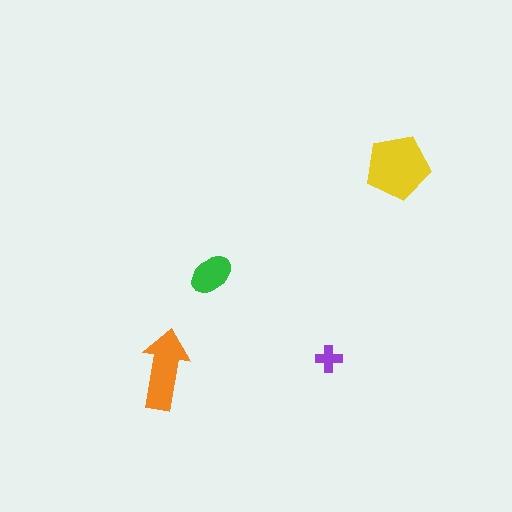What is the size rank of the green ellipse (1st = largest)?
3rd.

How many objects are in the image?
There are 4 objects in the image.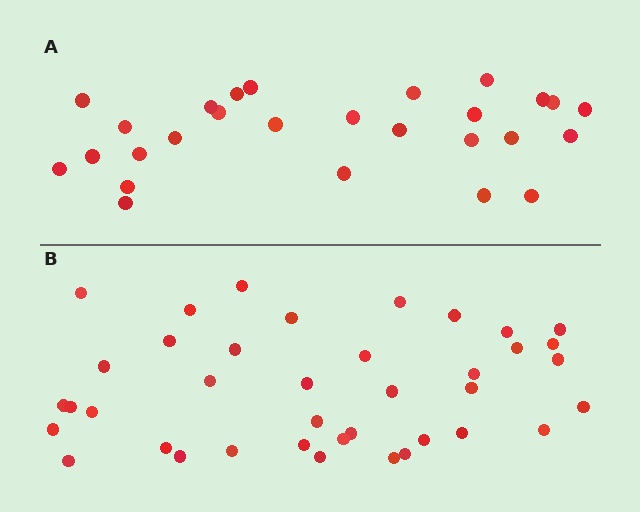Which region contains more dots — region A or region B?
Region B (the bottom region) has more dots.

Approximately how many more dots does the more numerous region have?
Region B has roughly 12 or so more dots than region A.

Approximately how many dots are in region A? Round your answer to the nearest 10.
About 30 dots. (The exact count is 27, which rounds to 30.)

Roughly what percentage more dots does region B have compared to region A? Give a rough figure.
About 45% more.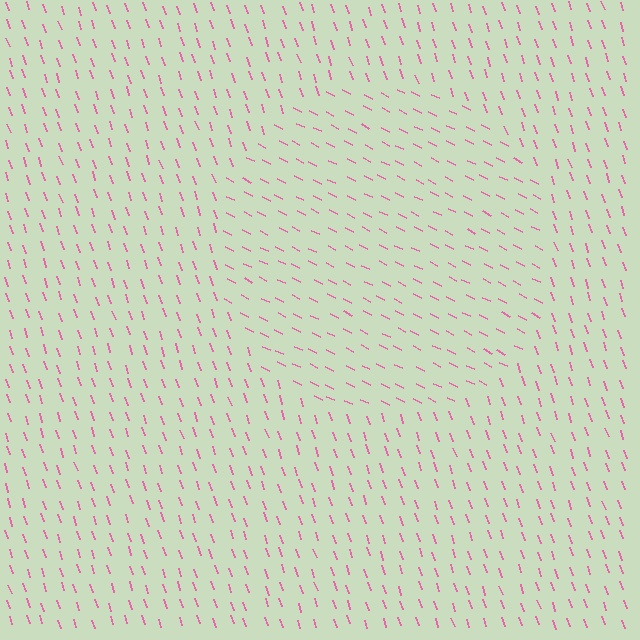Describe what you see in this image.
The image is filled with small pink line segments. A circle region in the image has lines oriented differently from the surrounding lines, creating a visible texture boundary.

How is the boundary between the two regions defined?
The boundary is defined purely by a change in line orientation (approximately 45 degrees difference). All lines are the same color and thickness.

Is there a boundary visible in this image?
Yes, there is a texture boundary formed by a change in line orientation.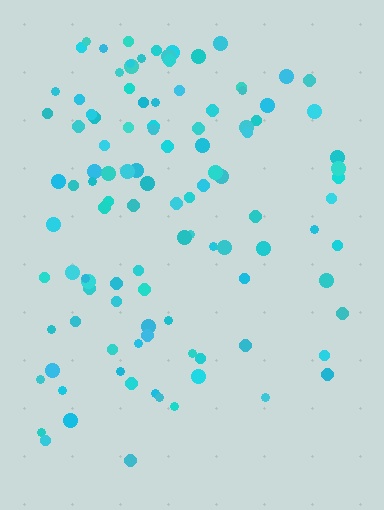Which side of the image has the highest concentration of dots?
The top.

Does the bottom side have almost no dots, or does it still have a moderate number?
Still a moderate number, just noticeably fewer than the top.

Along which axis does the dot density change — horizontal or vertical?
Vertical.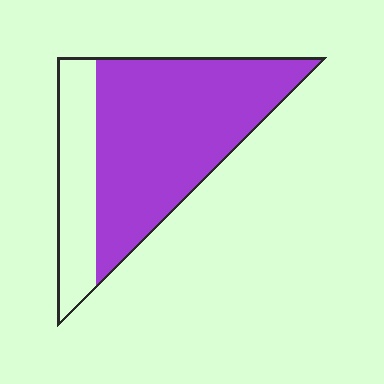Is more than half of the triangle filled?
Yes.